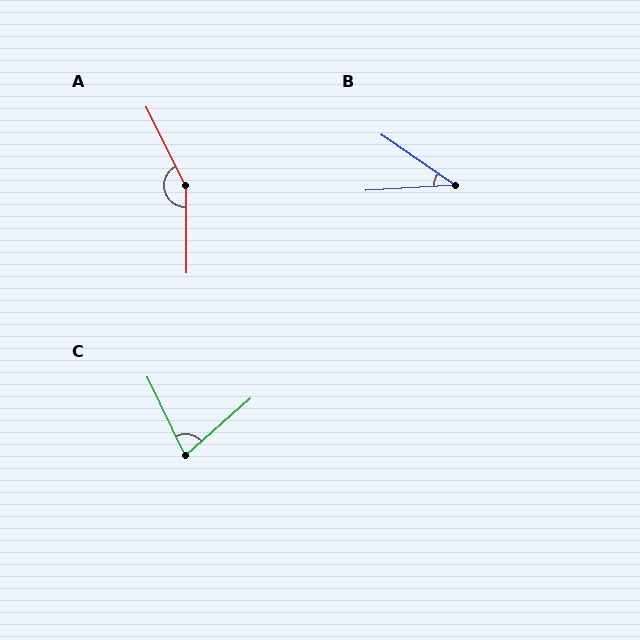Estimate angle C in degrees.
Approximately 75 degrees.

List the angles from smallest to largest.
B (38°), C (75°), A (154°).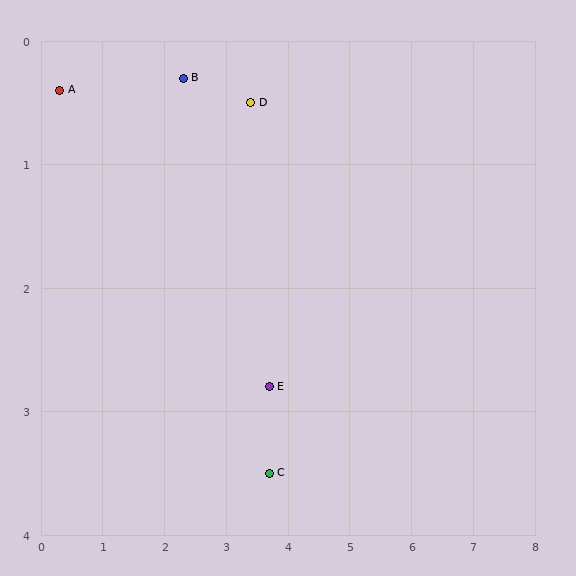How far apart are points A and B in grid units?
Points A and B are about 2.0 grid units apart.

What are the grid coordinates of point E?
Point E is at approximately (3.7, 2.8).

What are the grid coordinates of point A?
Point A is at approximately (0.3, 0.4).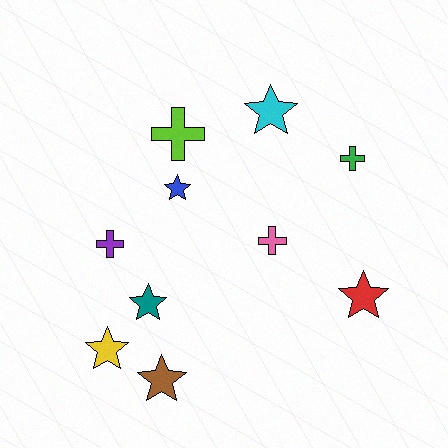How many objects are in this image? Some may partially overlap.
There are 10 objects.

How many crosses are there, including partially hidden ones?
There are 4 crosses.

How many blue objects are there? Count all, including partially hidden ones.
There is 1 blue object.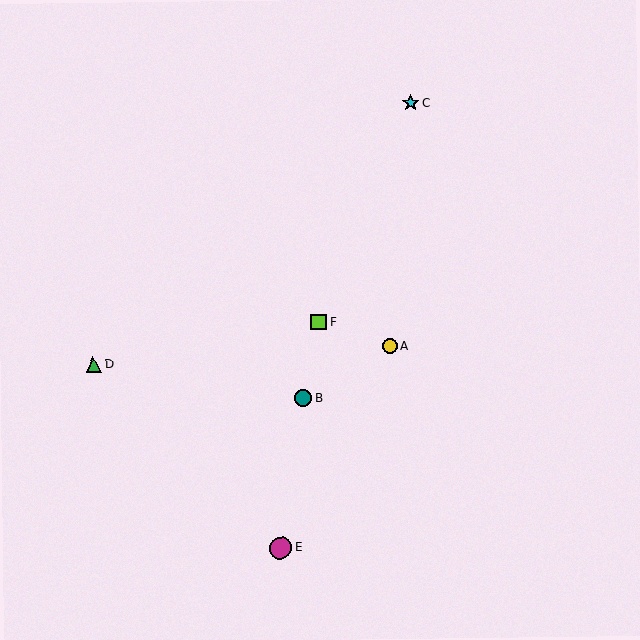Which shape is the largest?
The magenta circle (labeled E) is the largest.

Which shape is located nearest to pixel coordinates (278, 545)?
The magenta circle (labeled E) at (280, 548) is nearest to that location.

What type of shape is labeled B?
Shape B is a teal circle.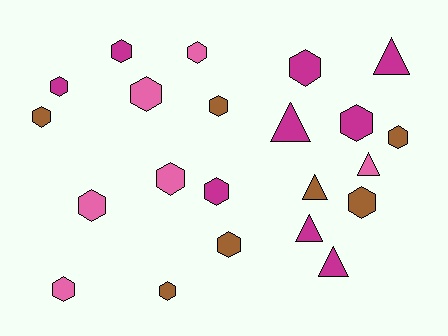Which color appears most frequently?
Magenta, with 9 objects.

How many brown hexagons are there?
There are 6 brown hexagons.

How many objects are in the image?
There are 22 objects.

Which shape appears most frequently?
Hexagon, with 16 objects.